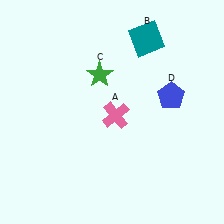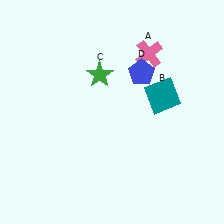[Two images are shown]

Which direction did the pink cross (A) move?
The pink cross (A) moved up.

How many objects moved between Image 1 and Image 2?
3 objects moved between the two images.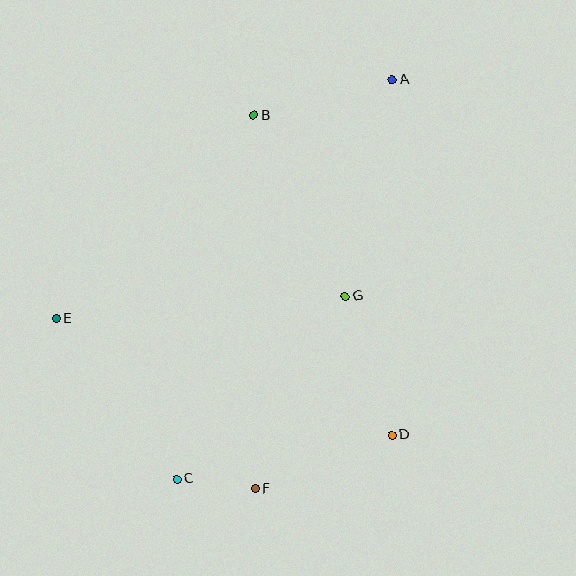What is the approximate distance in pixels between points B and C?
The distance between B and C is approximately 372 pixels.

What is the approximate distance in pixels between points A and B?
The distance between A and B is approximately 143 pixels.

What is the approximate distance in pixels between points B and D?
The distance between B and D is approximately 348 pixels.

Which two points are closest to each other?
Points C and F are closest to each other.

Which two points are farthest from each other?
Points A and C are farthest from each other.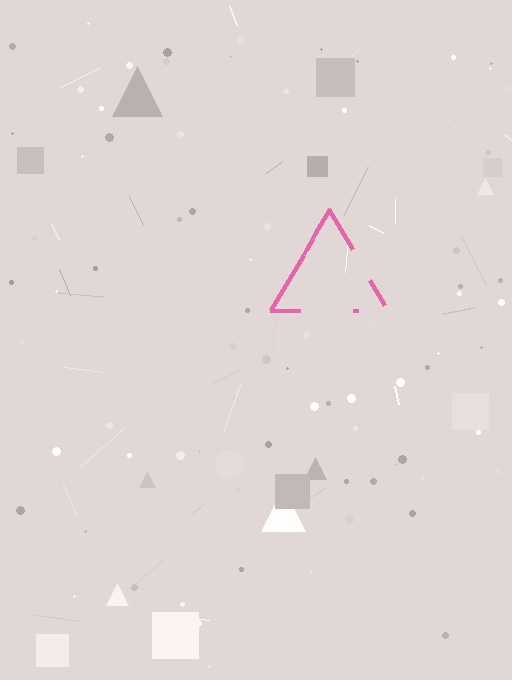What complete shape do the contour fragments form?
The contour fragments form a triangle.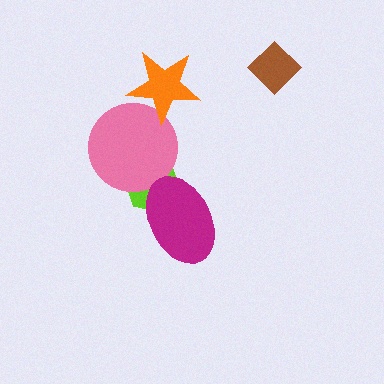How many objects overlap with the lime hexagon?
2 objects overlap with the lime hexagon.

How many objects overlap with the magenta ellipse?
1 object overlaps with the magenta ellipse.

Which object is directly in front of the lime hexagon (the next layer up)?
The pink circle is directly in front of the lime hexagon.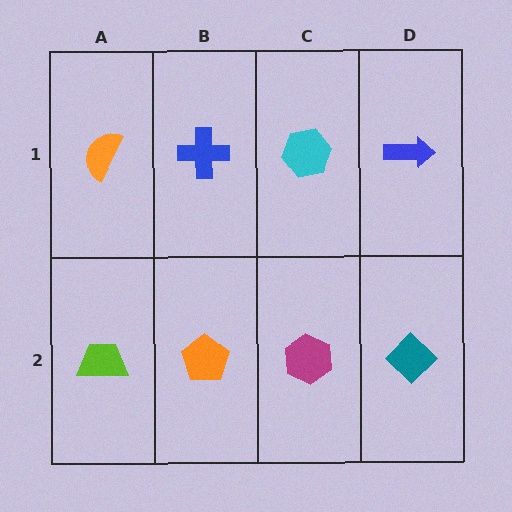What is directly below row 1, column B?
An orange pentagon.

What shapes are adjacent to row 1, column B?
An orange pentagon (row 2, column B), an orange semicircle (row 1, column A), a cyan hexagon (row 1, column C).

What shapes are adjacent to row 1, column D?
A teal diamond (row 2, column D), a cyan hexagon (row 1, column C).